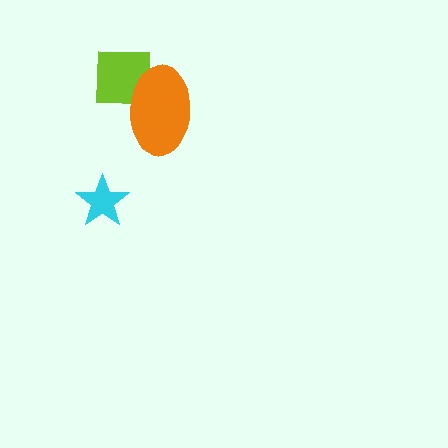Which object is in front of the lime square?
The orange ellipse is in front of the lime square.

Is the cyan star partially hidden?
No, no other shape covers it.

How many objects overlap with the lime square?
1 object overlaps with the lime square.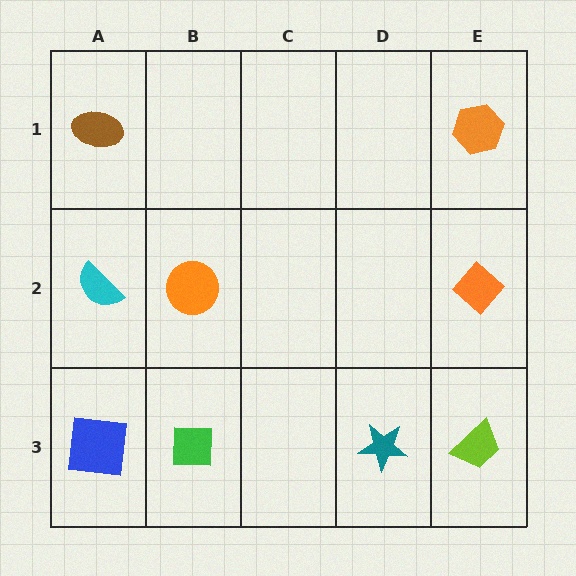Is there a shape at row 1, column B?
No, that cell is empty.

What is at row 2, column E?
An orange diamond.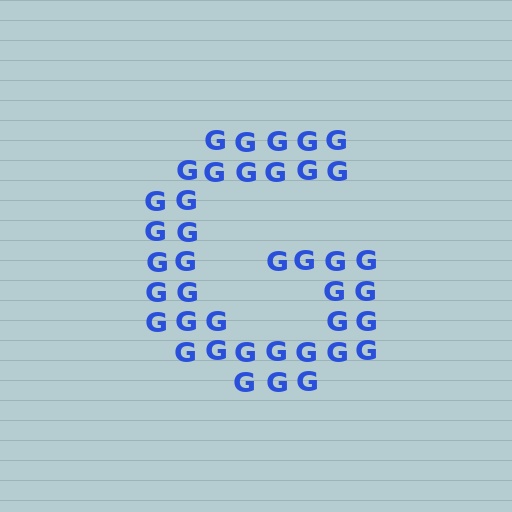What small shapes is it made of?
It is made of small letter G's.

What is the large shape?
The large shape is the letter G.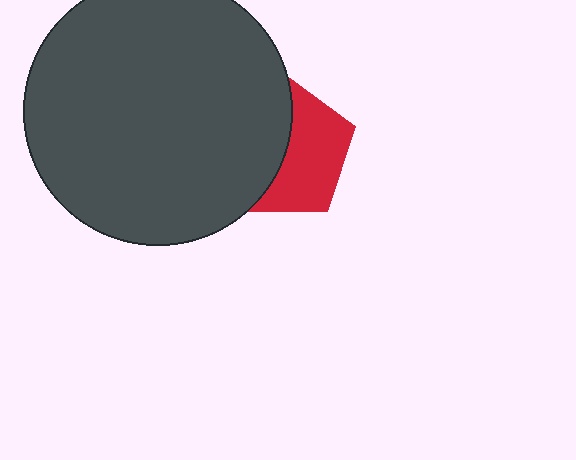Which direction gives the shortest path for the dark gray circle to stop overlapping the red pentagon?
Moving left gives the shortest separation.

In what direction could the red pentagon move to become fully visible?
The red pentagon could move right. That would shift it out from behind the dark gray circle entirely.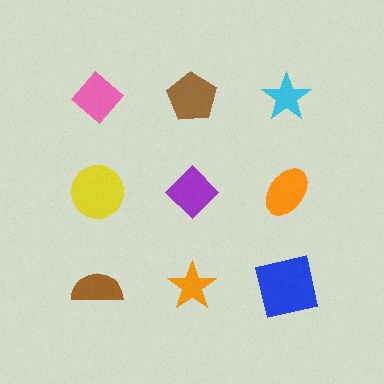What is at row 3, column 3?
A blue square.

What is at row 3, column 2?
An orange star.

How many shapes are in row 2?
3 shapes.